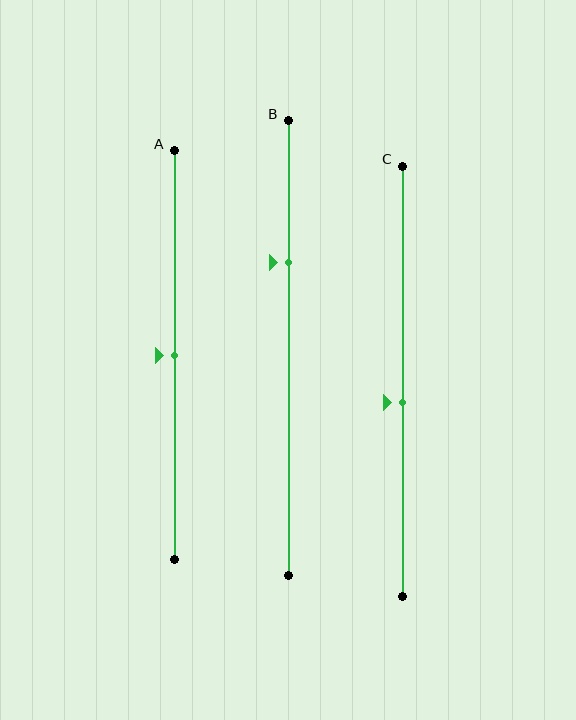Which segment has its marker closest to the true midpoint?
Segment A has its marker closest to the true midpoint.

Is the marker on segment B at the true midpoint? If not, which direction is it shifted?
No, the marker on segment B is shifted upward by about 19% of the segment length.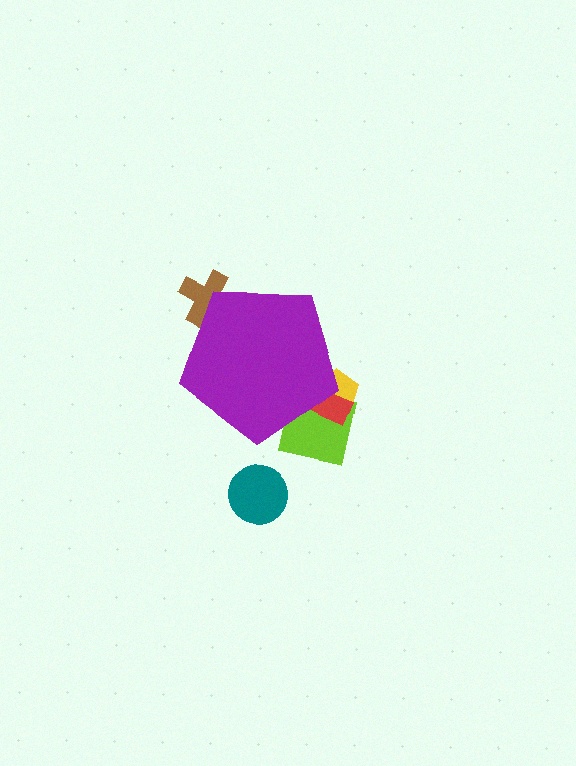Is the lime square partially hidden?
Yes, the lime square is partially hidden behind the purple pentagon.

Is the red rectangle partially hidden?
Yes, the red rectangle is partially hidden behind the purple pentagon.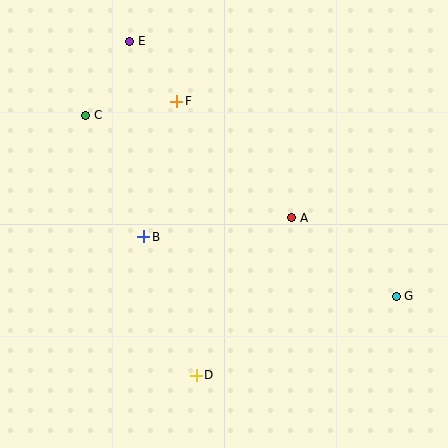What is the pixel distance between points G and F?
The distance between G and F is 294 pixels.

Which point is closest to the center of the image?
Point A at (292, 218) is closest to the center.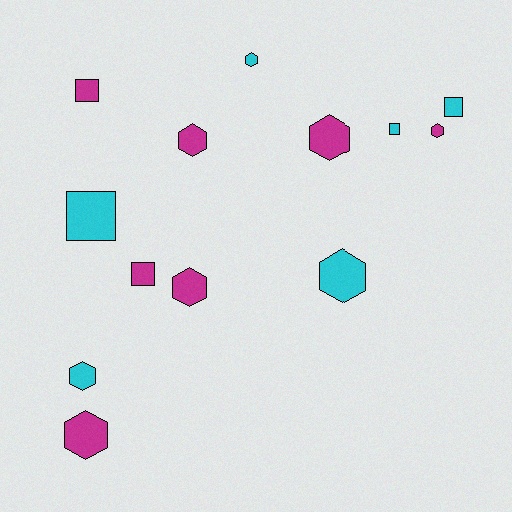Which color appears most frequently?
Magenta, with 7 objects.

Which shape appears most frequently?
Hexagon, with 8 objects.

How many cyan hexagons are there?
There are 3 cyan hexagons.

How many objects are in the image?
There are 13 objects.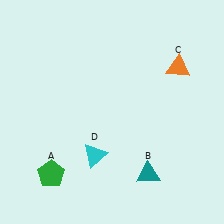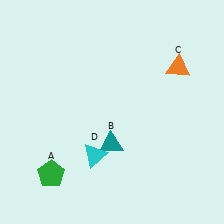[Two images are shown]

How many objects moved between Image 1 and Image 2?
1 object moved between the two images.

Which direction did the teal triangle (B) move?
The teal triangle (B) moved left.